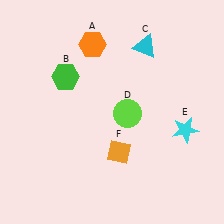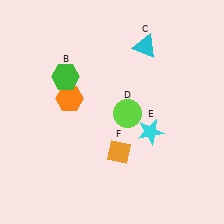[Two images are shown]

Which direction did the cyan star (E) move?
The cyan star (E) moved left.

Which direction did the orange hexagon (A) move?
The orange hexagon (A) moved down.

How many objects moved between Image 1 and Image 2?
2 objects moved between the two images.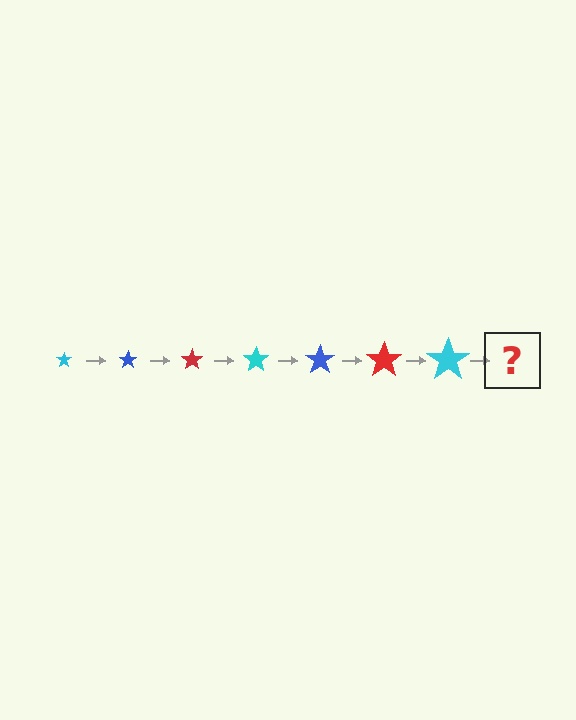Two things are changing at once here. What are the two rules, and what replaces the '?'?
The two rules are that the star grows larger each step and the color cycles through cyan, blue, and red. The '?' should be a blue star, larger than the previous one.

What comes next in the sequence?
The next element should be a blue star, larger than the previous one.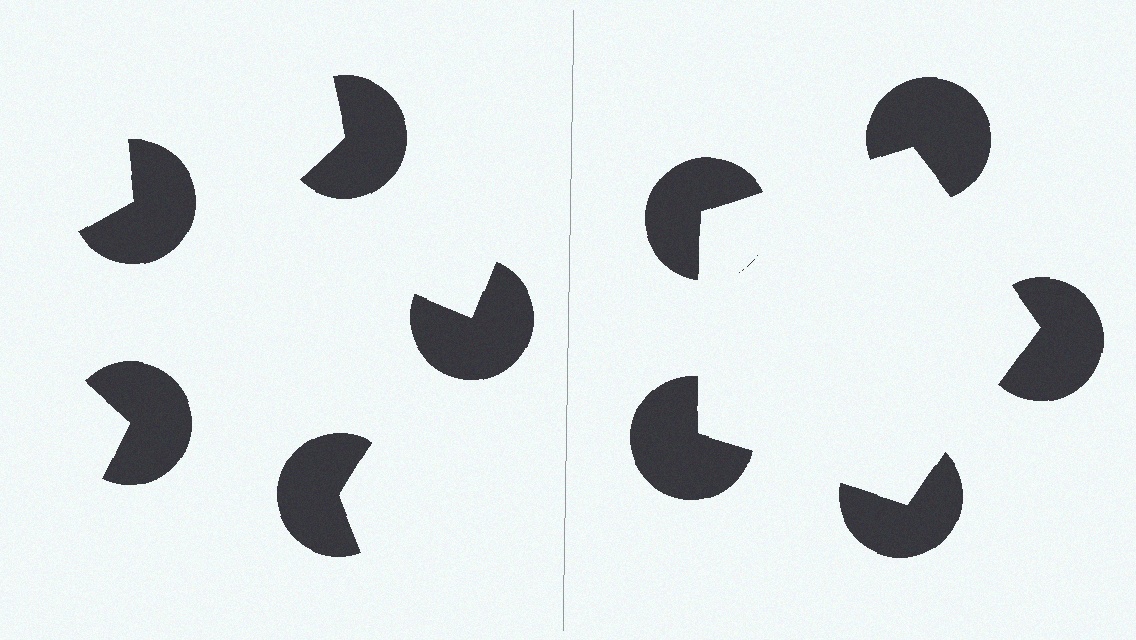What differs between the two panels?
The pac-man discs are positioned identically on both sides; only the wedge orientations differ. On the right they align to a pentagon; on the left they are misaligned.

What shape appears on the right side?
An illusory pentagon.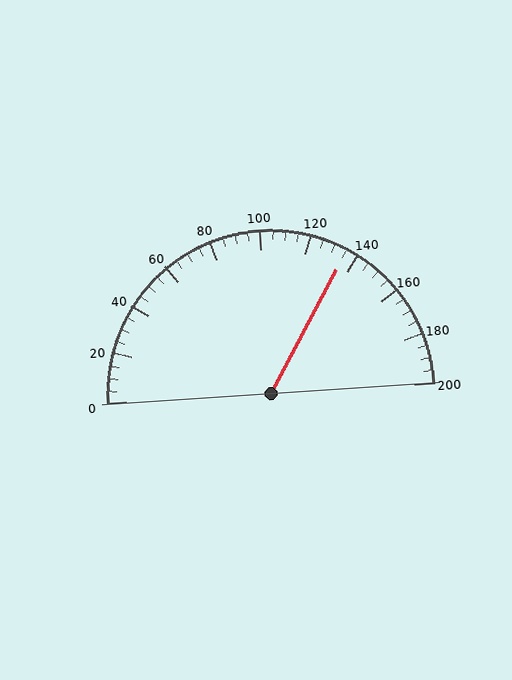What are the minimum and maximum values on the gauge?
The gauge ranges from 0 to 200.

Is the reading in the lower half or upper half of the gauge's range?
The reading is in the upper half of the range (0 to 200).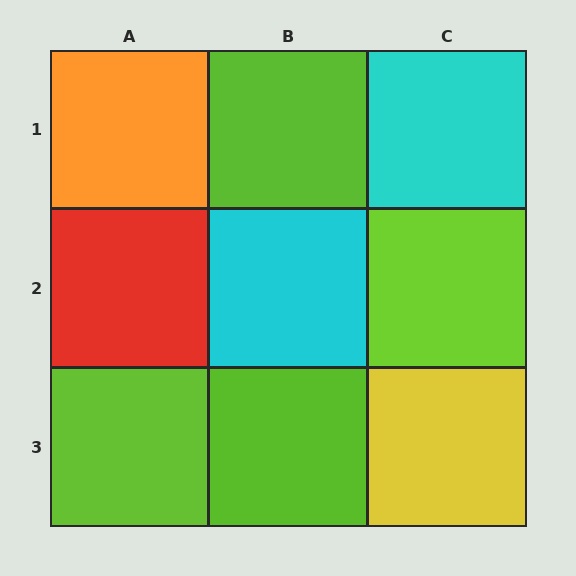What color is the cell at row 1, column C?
Cyan.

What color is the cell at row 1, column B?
Lime.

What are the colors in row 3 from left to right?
Lime, lime, yellow.